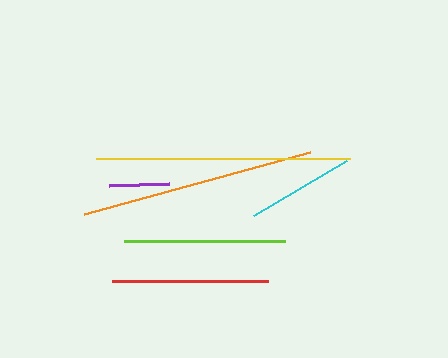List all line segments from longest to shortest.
From longest to shortest: yellow, orange, lime, red, cyan, purple.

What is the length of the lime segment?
The lime segment is approximately 160 pixels long.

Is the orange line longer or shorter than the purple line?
The orange line is longer than the purple line.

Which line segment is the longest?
The yellow line is the longest at approximately 254 pixels.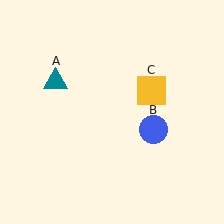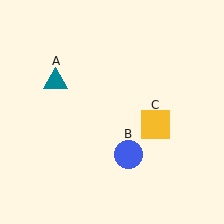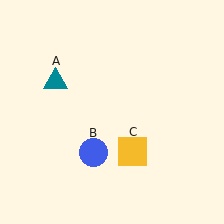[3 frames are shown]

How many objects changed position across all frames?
2 objects changed position: blue circle (object B), yellow square (object C).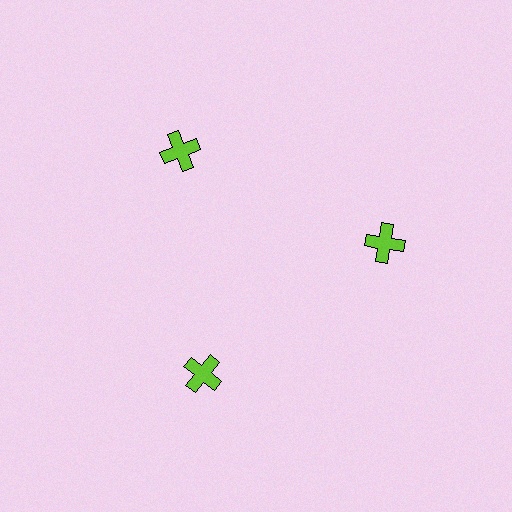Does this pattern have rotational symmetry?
Yes, this pattern has 3-fold rotational symmetry. It looks the same after rotating 120 degrees around the center.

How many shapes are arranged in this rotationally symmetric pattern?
There are 3 shapes, arranged in 3 groups of 1.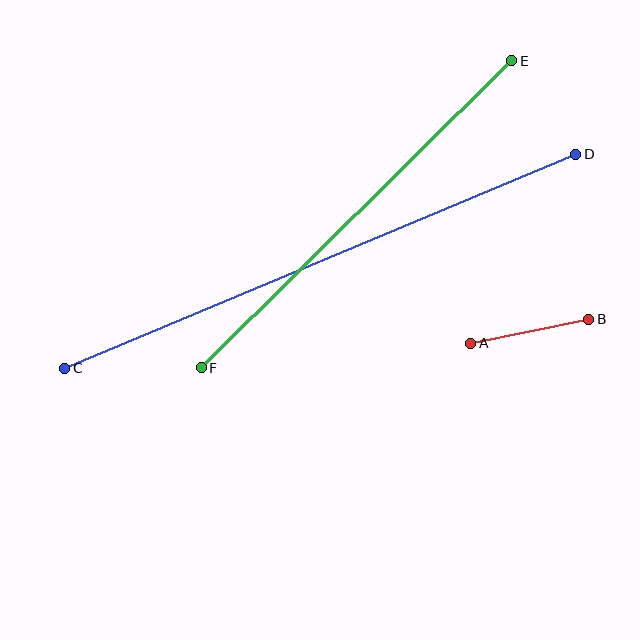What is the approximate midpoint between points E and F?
The midpoint is at approximately (356, 214) pixels.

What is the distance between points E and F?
The distance is approximately 437 pixels.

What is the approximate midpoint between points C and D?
The midpoint is at approximately (320, 261) pixels.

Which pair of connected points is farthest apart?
Points C and D are farthest apart.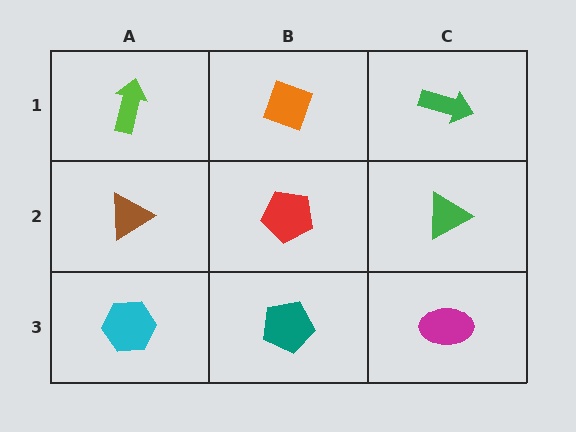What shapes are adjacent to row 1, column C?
A green triangle (row 2, column C), an orange diamond (row 1, column B).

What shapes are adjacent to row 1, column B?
A red pentagon (row 2, column B), a lime arrow (row 1, column A), a green arrow (row 1, column C).